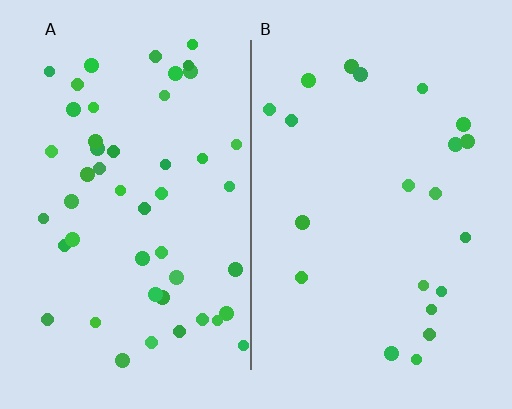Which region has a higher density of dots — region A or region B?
A (the left).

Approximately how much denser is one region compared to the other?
Approximately 2.3× — region A over region B.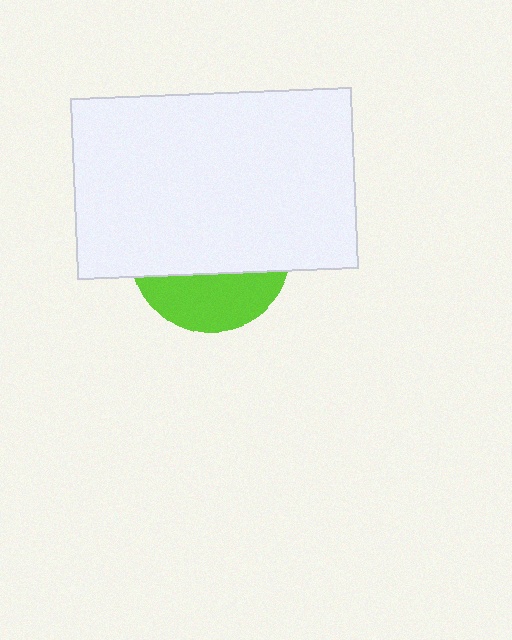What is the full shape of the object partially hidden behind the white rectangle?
The partially hidden object is a lime circle.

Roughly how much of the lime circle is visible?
A small part of it is visible (roughly 32%).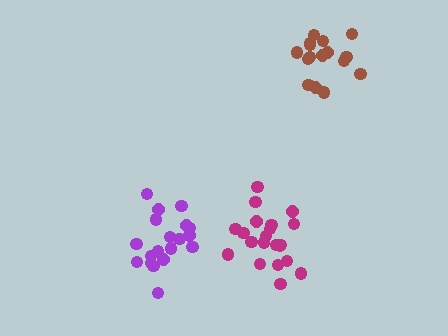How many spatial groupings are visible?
There are 3 spatial groupings.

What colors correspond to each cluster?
The clusters are colored: magenta, brown, purple.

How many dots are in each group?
Group 1: 21 dots, Group 2: 16 dots, Group 3: 19 dots (56 total).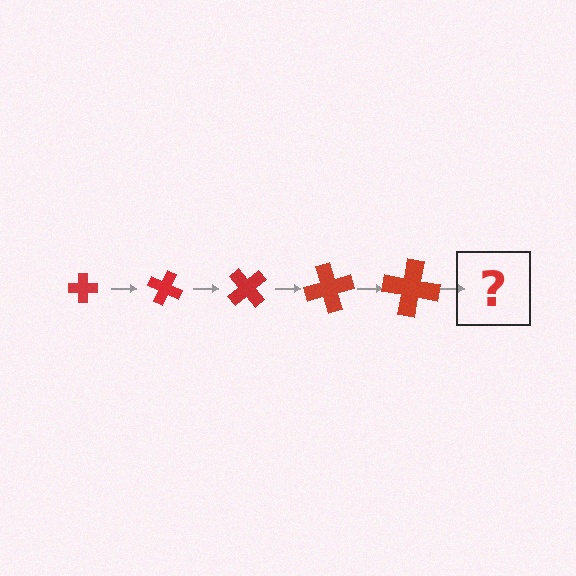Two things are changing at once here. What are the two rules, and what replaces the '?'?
The two rules are that the cross grows larger each step and it rotates 25 degrees each step. The '?' should be a cross, larger than the previous one and rotated 125 degrees from the start.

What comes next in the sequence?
The next element should be a cross, larger than the previous one and rotated 125 degrees from the start.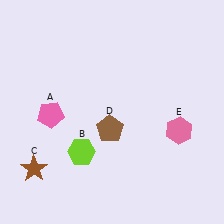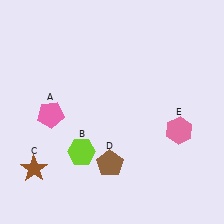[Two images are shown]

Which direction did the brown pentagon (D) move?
The brown pentagon (D) moved down.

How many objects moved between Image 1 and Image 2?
1 object moved between the two images.